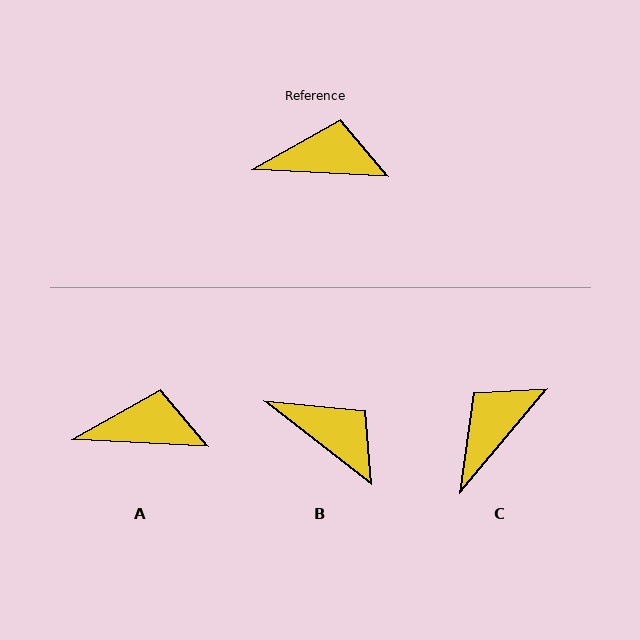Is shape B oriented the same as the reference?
No, it is off by about 35 degrees.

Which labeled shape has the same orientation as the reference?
A.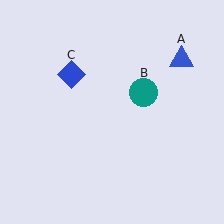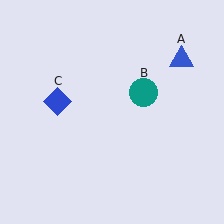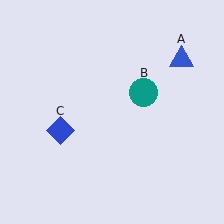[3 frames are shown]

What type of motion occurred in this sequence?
The blue diamond (object C) rotated counterclockwise around the center of the scene.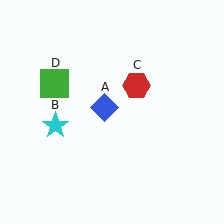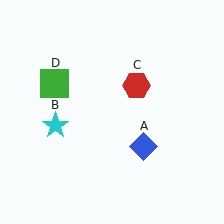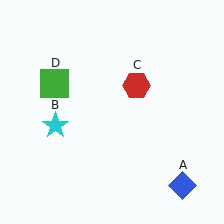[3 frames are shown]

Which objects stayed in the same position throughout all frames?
Cyan star (object B) and red hexagon (object C) and green square (object D) remained stationary.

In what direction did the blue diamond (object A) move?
The blue diamond (object A) moved down and to the right.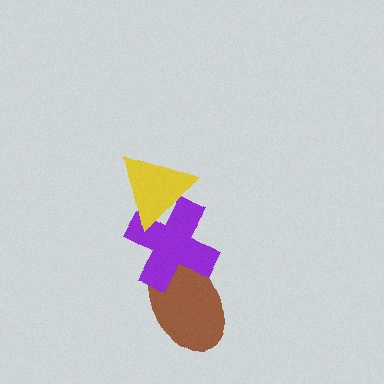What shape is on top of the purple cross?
The yellow triangle is on top of the purple cross.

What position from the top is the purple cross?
The purple cross is 2nd from the top.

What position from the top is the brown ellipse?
The brown ellipse is 3rd from the top.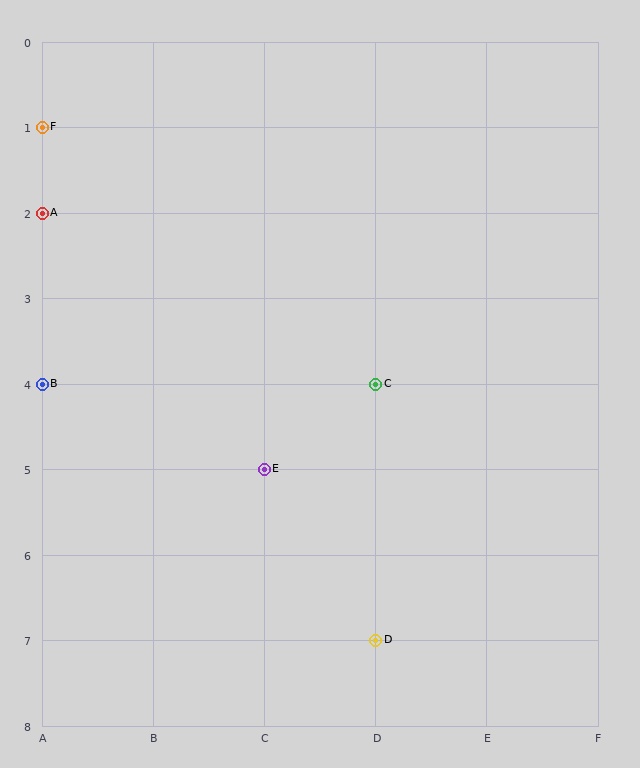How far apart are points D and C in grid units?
Points D and C are 3 rows apart.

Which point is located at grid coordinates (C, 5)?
Point E is at (C, 5).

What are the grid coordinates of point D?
Point D is at grid coordinates (D, 7).